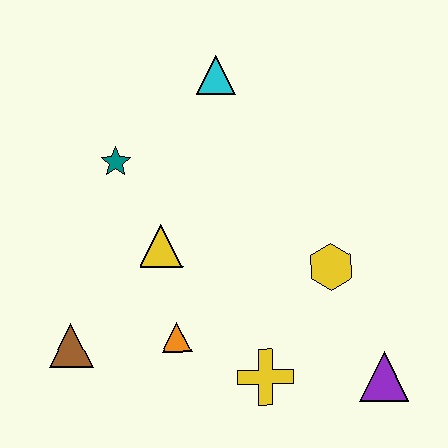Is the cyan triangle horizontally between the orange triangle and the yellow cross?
Yes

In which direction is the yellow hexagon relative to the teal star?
The yellow hexagon is to the right of the teal star.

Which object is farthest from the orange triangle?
The cyan triangle is farthest from the orange triangle.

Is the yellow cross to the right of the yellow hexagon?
No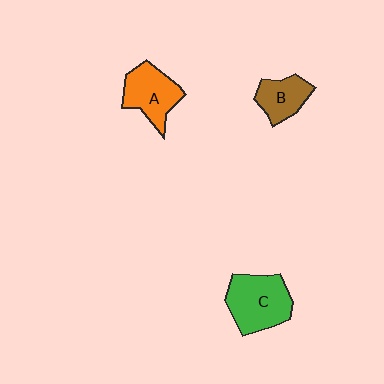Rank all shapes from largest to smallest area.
From largest to smallest: C (green), A (orange), B (brown).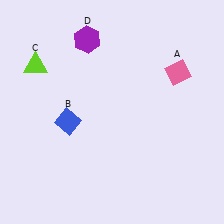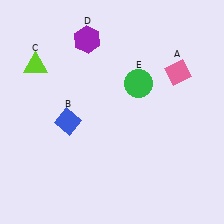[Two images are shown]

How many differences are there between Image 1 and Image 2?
There is 1 difference between the two images.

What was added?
A green circle (E) was added in Image 2.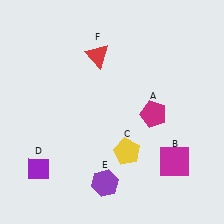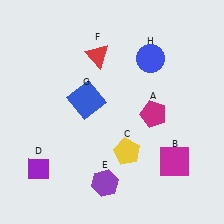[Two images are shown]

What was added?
A blue square (G), a blue circle (H) were added in Image 2.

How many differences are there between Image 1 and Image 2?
There are 2 differences between the two images.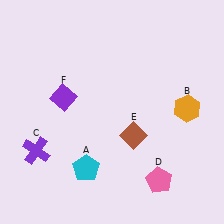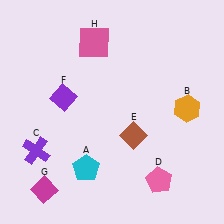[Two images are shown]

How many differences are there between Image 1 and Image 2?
There are 2 differences between the two images.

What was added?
A magenta diamond (G), a pink square (H) were added in Image 2.